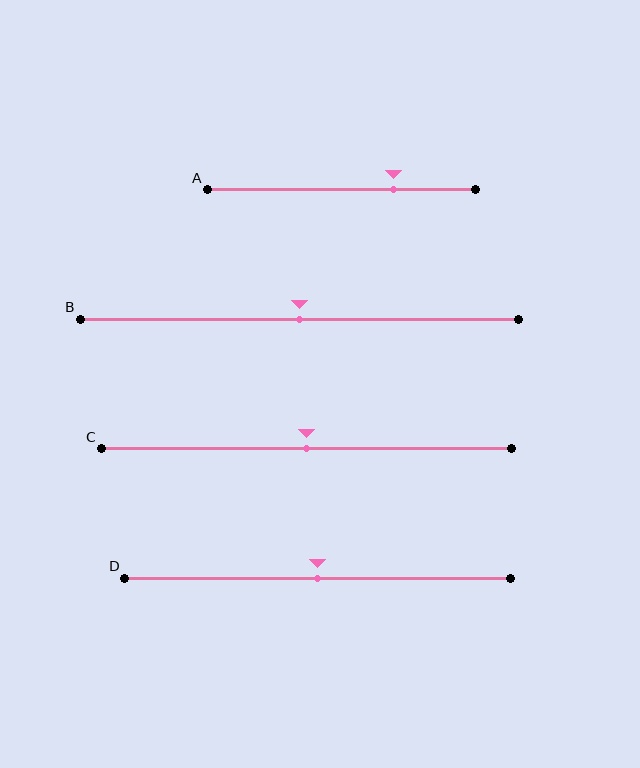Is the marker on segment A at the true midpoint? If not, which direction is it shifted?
No, the marker on segment A is shifted to the right by about 19% of the segment length.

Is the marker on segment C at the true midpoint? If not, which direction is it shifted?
Yes, the marker on segment C is at the true midpoint.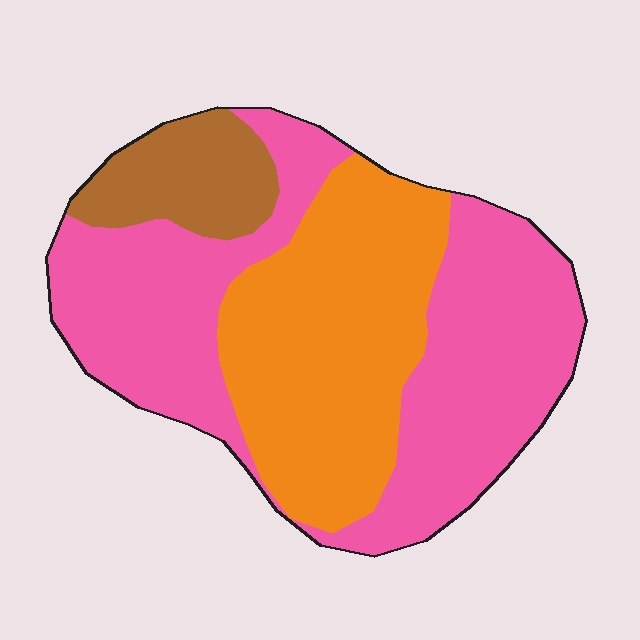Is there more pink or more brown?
Pink.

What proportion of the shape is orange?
Orange covers about 35% of the shape.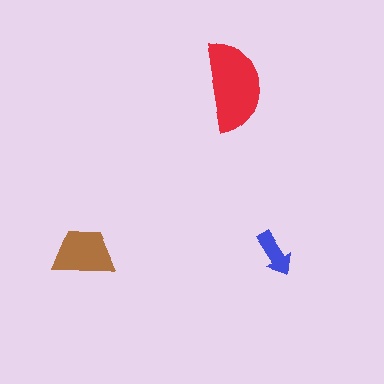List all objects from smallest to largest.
The blue arrow, the brown trapezoid, the red semicircle.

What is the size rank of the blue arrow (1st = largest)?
3rd.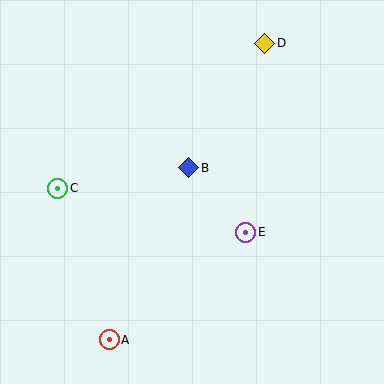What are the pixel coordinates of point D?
Point D is at (265, 43).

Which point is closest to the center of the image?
Point B at (189, 168) is closest to the center.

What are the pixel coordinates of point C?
Point C is at (58, 188).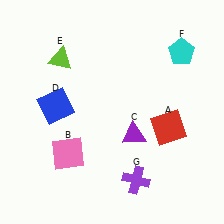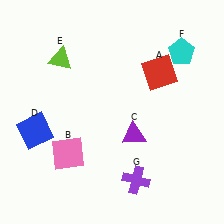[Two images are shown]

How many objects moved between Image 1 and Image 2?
2 objects moved between the two images.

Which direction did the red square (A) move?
The red square (A) moved up.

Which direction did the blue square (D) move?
The blue square (D) moved down.